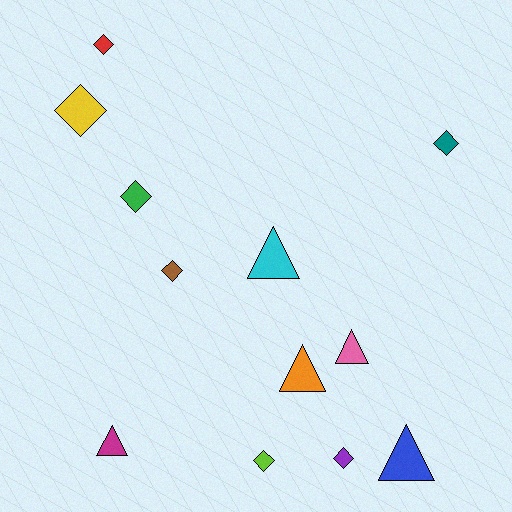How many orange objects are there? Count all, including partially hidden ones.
There is 1 orange object.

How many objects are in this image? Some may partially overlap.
There are 12 objects.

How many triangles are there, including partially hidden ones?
There are 5 triangles.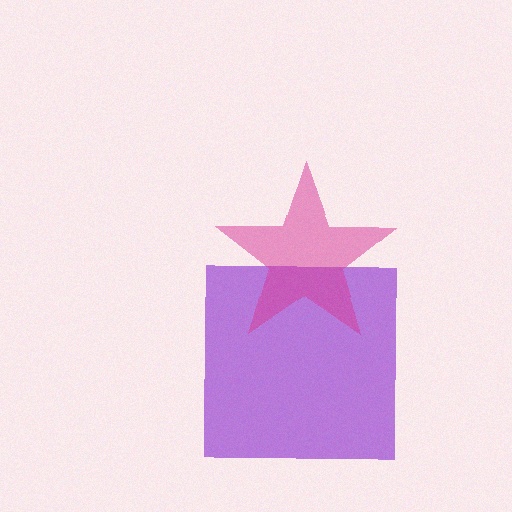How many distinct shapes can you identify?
There are 2 distinct shapes: a purple square, a magenta star.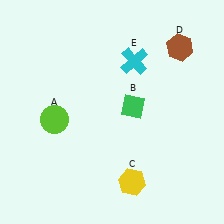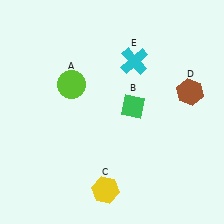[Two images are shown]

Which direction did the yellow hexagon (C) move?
The yellow hexagon (C) moved left.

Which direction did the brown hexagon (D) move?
The brown hexagon (D) moved down.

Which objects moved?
The objects that moved are: the lime circle (A), the yellow hexagon (C), the brown hexagon (D).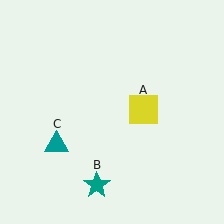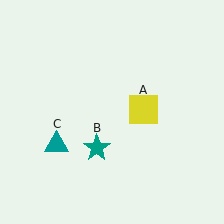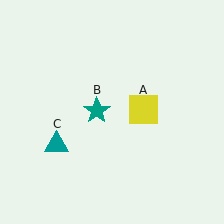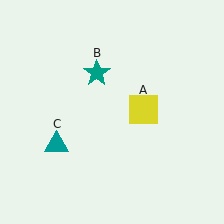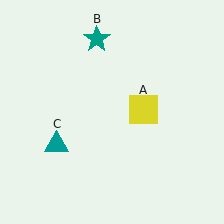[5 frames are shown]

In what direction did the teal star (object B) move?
The teal star (object B) moved up.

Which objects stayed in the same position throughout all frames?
Yellow square (object A) and teal triangle (object C) remained stationary.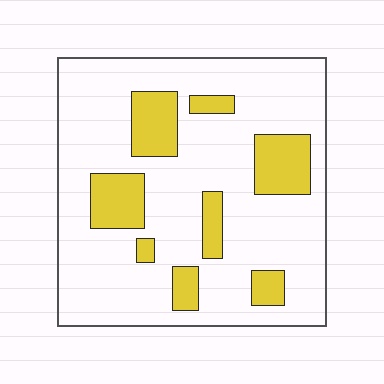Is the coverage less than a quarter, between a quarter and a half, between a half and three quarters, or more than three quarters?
Less than a quarter.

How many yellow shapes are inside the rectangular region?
8.